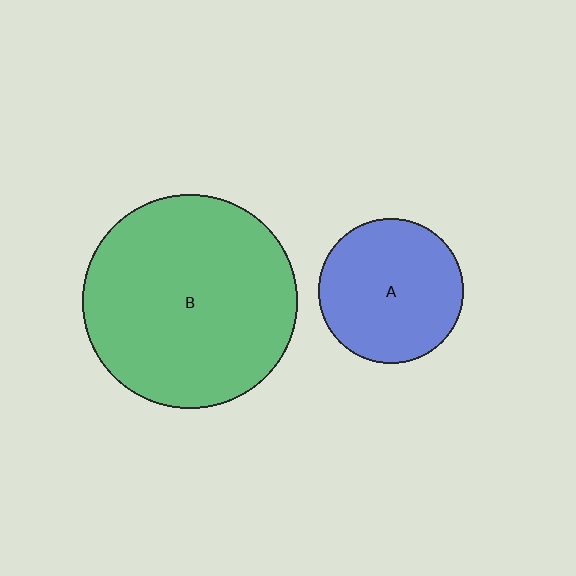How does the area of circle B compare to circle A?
Approximately 2.2 times.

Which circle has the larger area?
Circle B (green).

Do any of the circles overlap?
No, none of the circles overlap.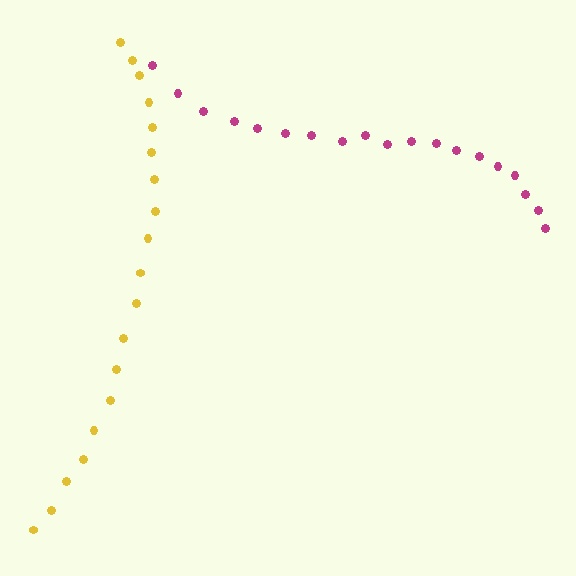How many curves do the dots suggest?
There are 2 distinct paths.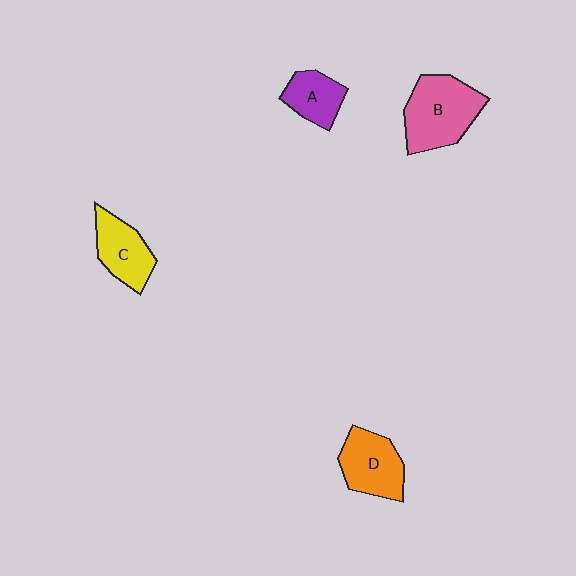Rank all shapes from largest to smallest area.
From largest to smallest: B (pink), D (orange), C (yellow), A (purple).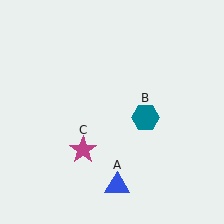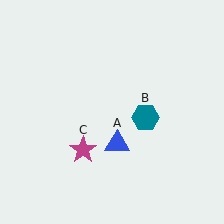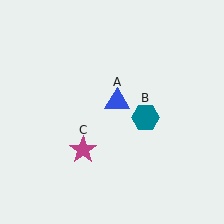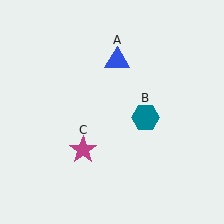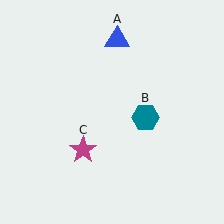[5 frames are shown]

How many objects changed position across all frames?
1 object changed position: blue triangle (object A).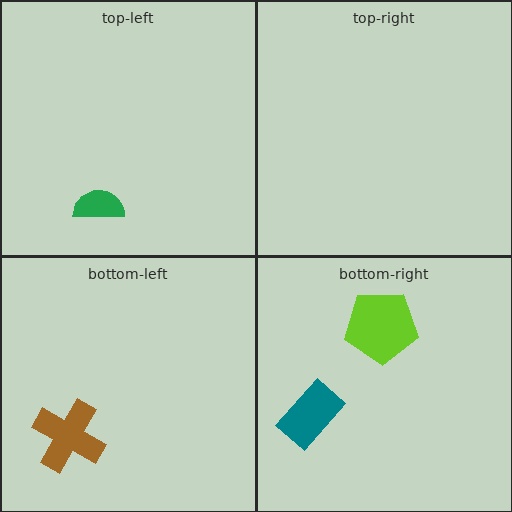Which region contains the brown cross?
The bottom-left region.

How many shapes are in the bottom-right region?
2.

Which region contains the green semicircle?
The top-left region.